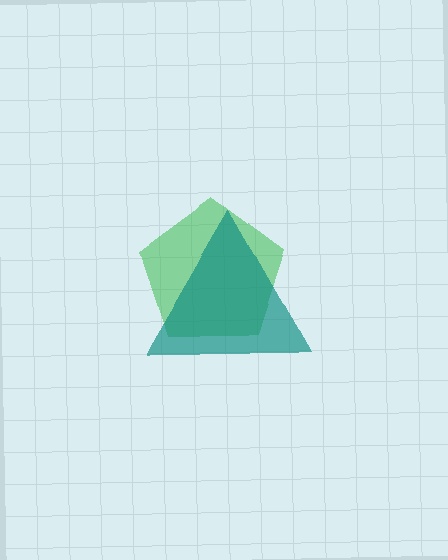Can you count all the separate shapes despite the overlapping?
Yes, there are 2 separate shapes.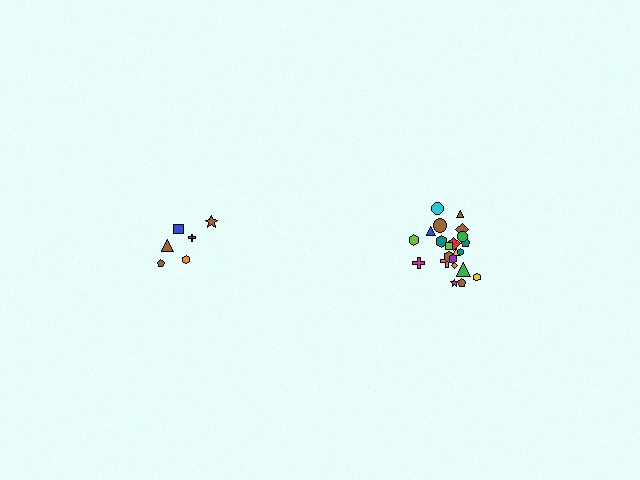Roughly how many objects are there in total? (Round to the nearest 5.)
Roughly 30 objects in total.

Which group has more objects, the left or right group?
The right group.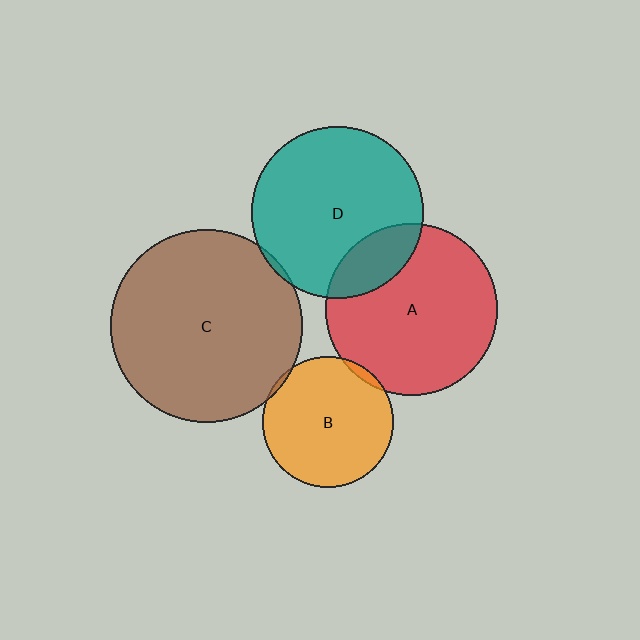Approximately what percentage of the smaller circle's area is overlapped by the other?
Approximately 5%.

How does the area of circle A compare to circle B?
Approximately 1.7 times.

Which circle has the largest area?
Circle C (brown).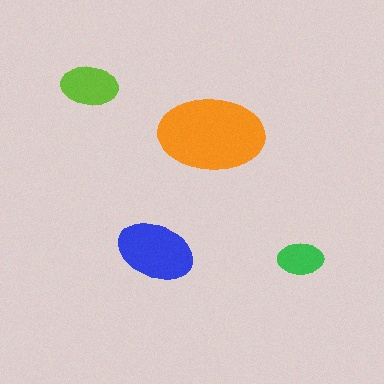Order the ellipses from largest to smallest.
the orange one, the blue one, the lime one, the green one.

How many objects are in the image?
There are 4 objects in the image.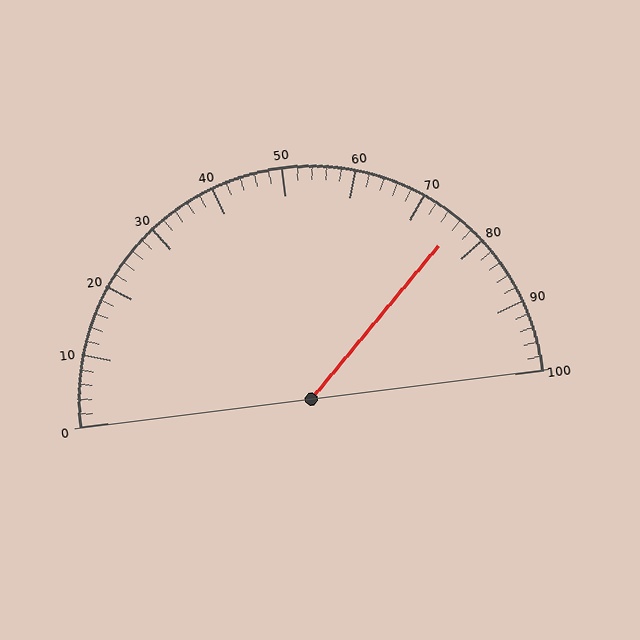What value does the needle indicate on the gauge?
The needle indicates approximately 76.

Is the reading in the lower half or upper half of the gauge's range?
The reading is in the upper half of the range (0 to 100).